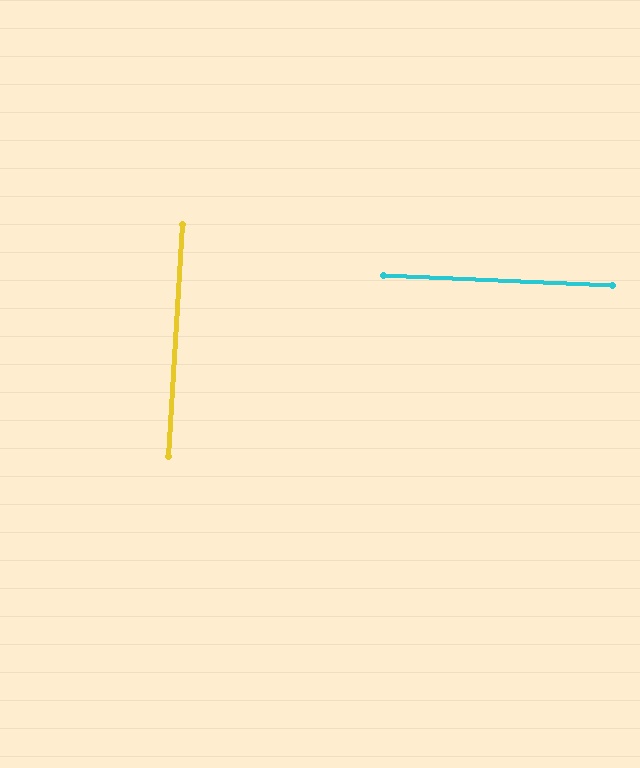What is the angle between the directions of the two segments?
Approximately 89 degrees.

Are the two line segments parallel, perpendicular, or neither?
Perpendicular — they meet at approximately 89°.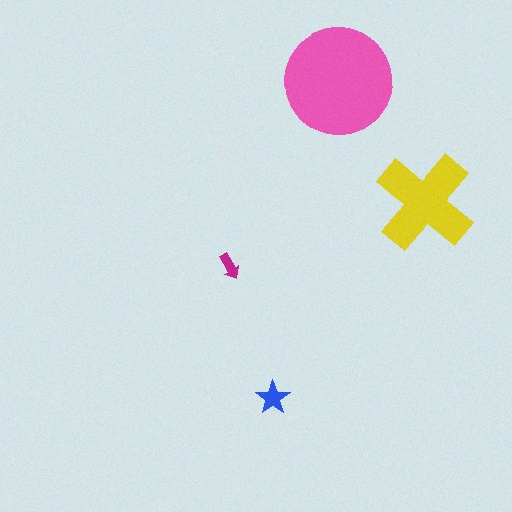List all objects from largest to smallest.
The pink circle, the yellow cross, the blue star, the magenta arrow.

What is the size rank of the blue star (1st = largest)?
3rd.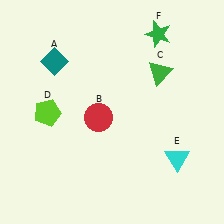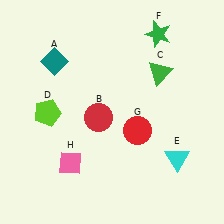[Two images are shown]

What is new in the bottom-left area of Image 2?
A pink diamond (H) was added in the bottom-left area of Image 2.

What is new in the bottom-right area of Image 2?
A red circle (G) was added in the bottom-right area of Image 2.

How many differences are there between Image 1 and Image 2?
There are 2 differences between the two images.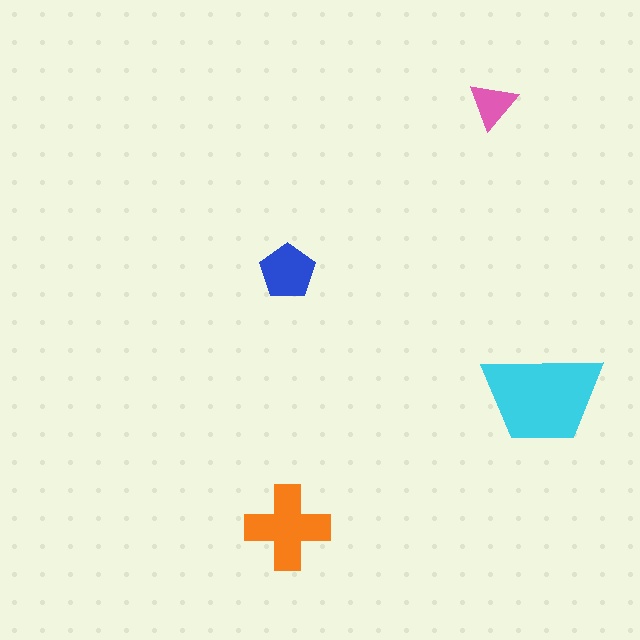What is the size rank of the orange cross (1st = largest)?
2nd.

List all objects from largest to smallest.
The cyan trapezoid, the orange cross, the blue pentagon, the pink triangle.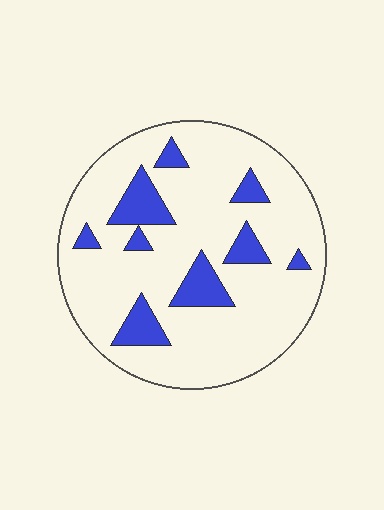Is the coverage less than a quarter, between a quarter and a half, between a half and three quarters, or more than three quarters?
Less than a quarter.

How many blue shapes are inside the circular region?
9.